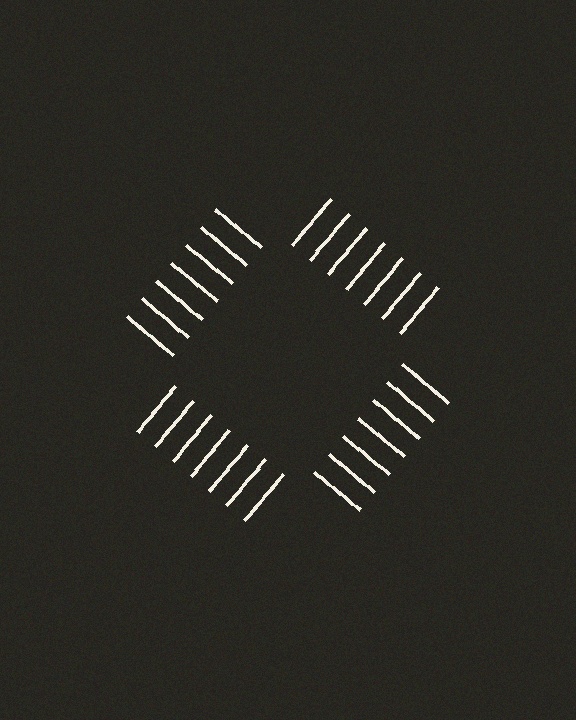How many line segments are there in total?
28 — 7 along each of the 4 edges.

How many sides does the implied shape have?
4 sides — the line-ends trace a square.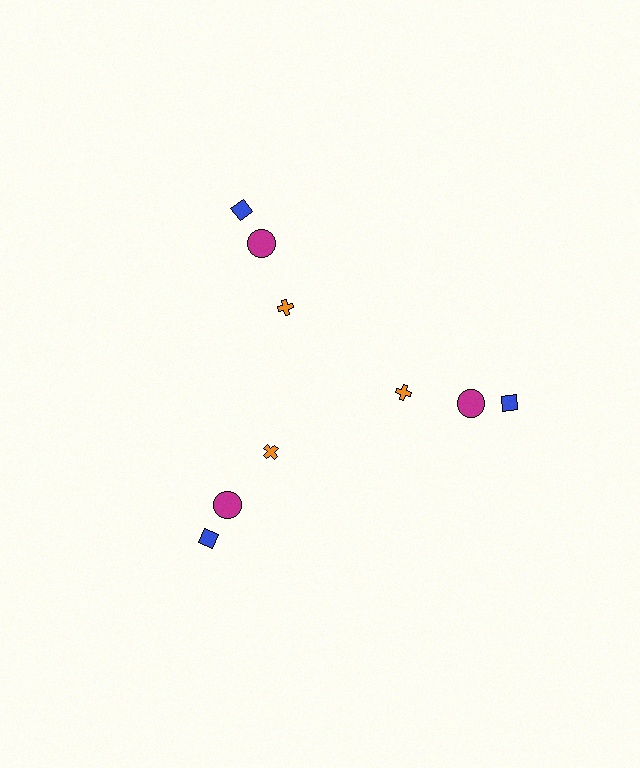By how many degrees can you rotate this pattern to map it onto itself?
The pattern maps onto itself every 120 degrees of rotation.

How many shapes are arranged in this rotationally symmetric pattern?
There are 9 shapes, arranged in 3 groups of 3.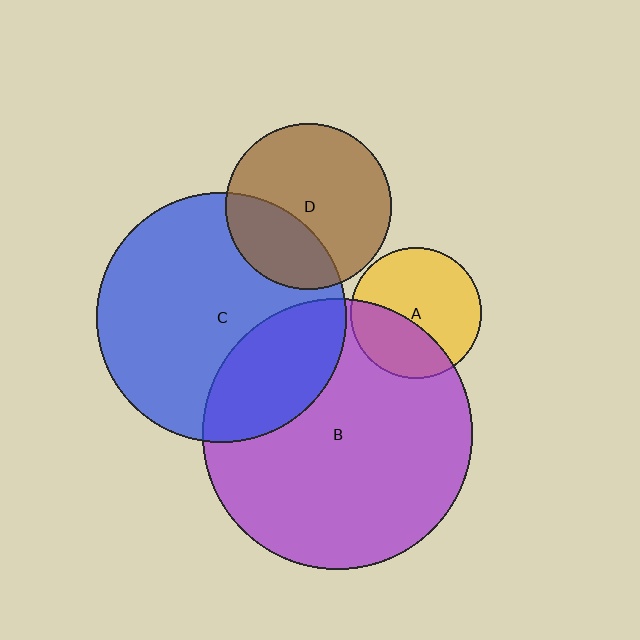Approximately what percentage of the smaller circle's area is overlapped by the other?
Approximately 35%.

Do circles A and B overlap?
Yes.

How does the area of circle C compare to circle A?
Approximately 3.6 times.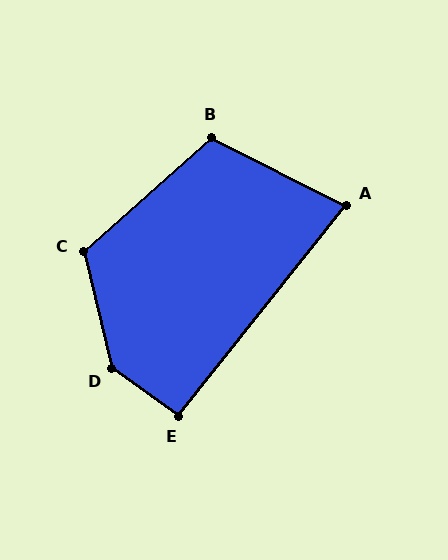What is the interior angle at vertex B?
Approximately 111 degrees (obtuse).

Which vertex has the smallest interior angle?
A, at approximately 78 degrees.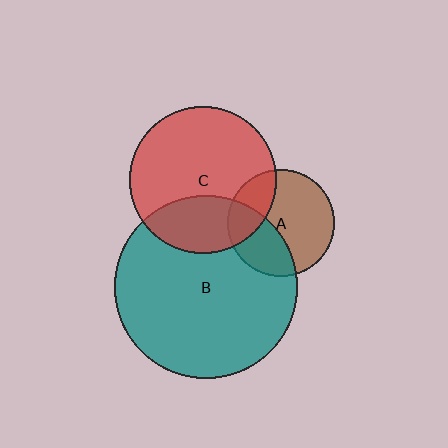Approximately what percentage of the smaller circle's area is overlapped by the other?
Approximately 35%.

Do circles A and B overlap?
Yes.